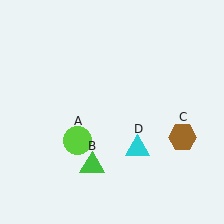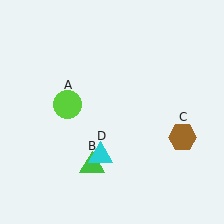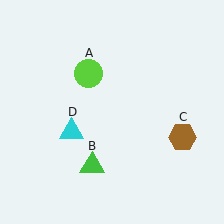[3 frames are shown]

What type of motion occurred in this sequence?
The lime circle (object A), cyan triangle (object D) rotated clockwise around the center of the scene.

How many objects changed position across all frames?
2 objects changed position: lime circle (object A), cyan triangle (object D).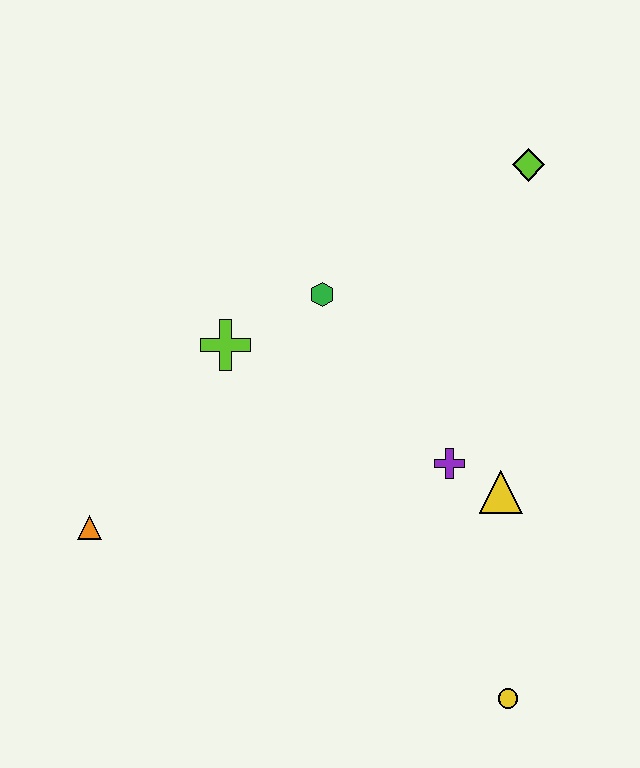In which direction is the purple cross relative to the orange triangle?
The purple cross is to the right of the orange triangle.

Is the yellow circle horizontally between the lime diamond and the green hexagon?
Yes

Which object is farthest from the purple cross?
The orange triangle is farthest from the purple cross.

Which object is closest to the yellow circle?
The yellow triangle is closest to the yellow circle.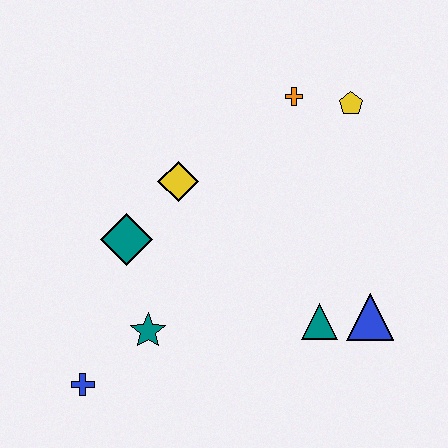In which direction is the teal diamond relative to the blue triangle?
The teal diamond is to the left of the blue triangle.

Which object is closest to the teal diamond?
The yellow diamond is closest to the teal diamond.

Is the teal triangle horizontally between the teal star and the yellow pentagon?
Yes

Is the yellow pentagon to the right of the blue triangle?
No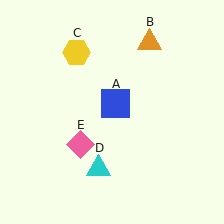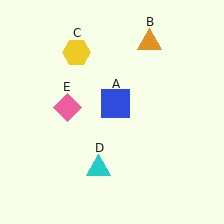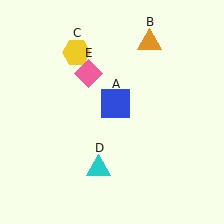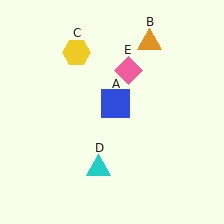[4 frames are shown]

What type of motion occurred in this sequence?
The pink diamond (object E) rotated clockwise around the center of the scene.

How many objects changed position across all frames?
1 object changed position: pink diamond (object E).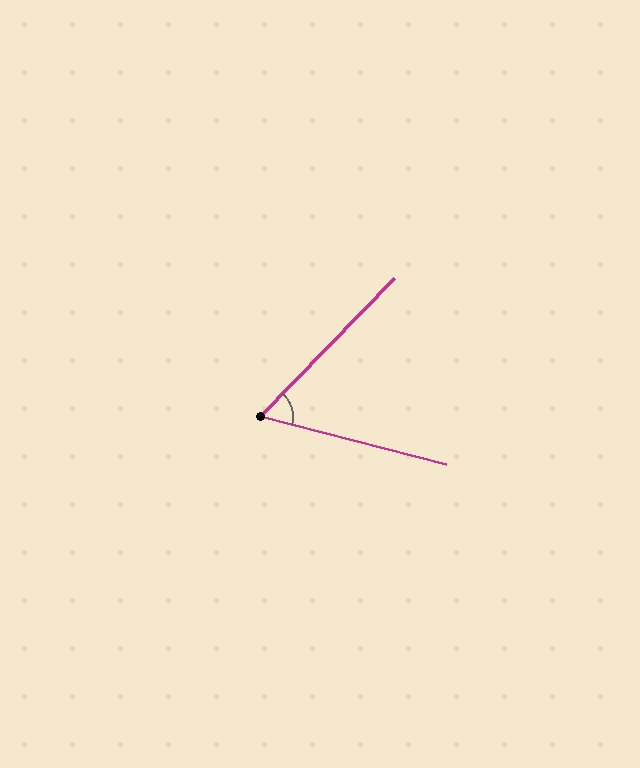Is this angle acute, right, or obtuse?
It is acute.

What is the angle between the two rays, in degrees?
Approximately 60 degrees.